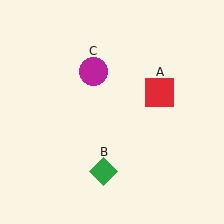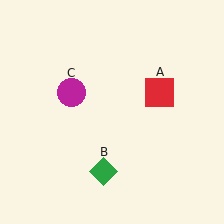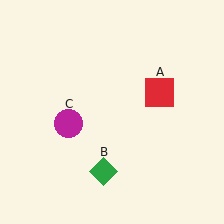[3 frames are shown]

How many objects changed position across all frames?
1 object changed position: magenta circle (object C).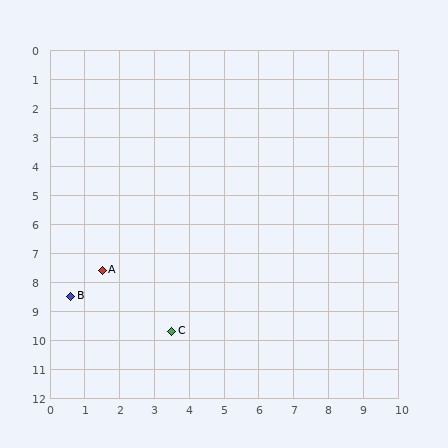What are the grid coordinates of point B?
Point B is at approximately (0.6, 8.5).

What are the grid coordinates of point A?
Point A is at approximately (1.5, 7.6).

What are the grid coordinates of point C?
Point C is at approximately (3.5, 9.7).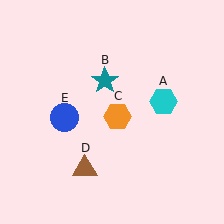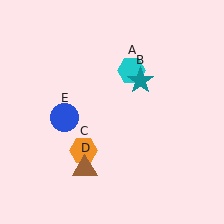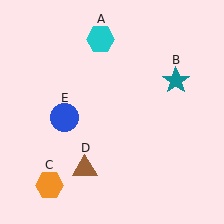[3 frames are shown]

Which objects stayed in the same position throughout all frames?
Brown triangle (object D) and blue circle (object E) remained stationary.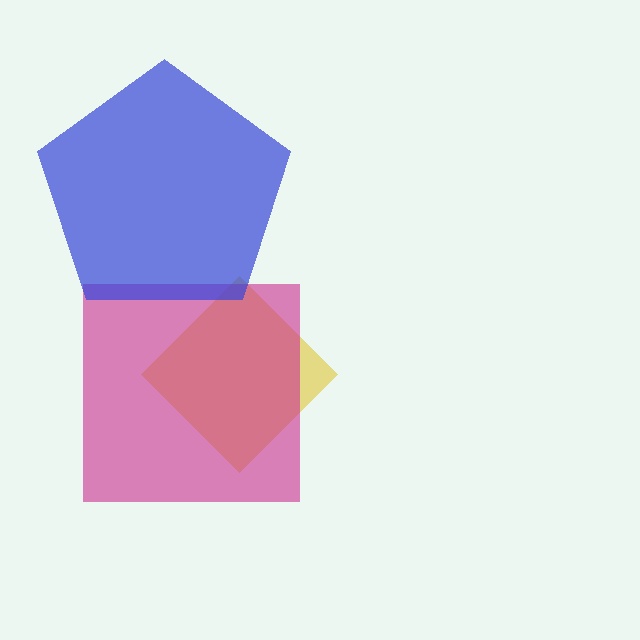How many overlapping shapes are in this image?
There are 3 overlapping shapes in the image.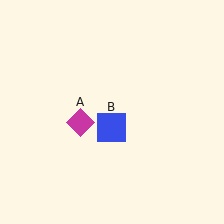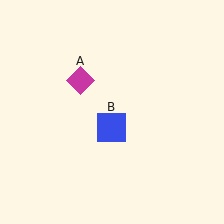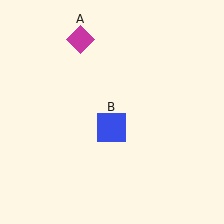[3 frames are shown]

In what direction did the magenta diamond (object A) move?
The magenta diamond (object A) moved up.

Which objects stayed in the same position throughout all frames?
Blue square (object B) remained stationary.